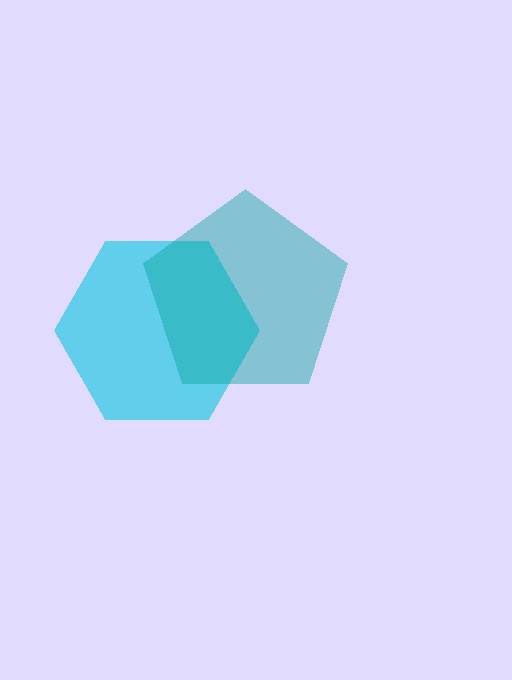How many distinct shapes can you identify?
There are 2 distinct shapes: a cyan hexagon, a teal pentagon.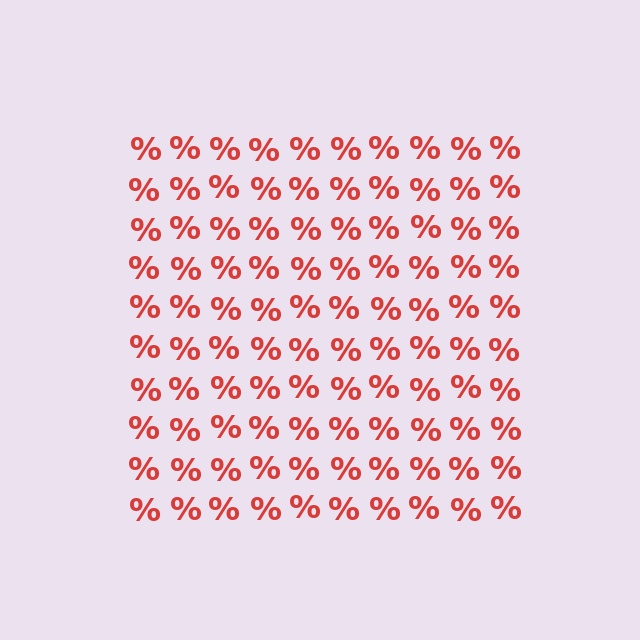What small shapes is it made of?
It is made of small percent signs.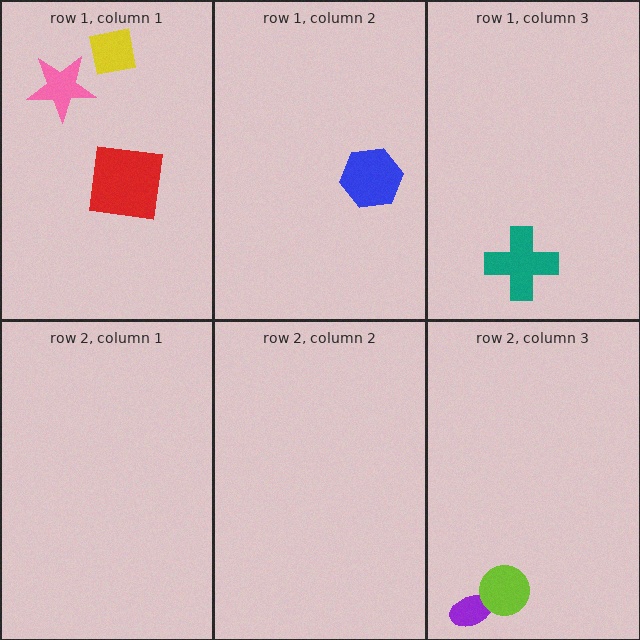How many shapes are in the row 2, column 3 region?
2.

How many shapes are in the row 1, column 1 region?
3.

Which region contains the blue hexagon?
The row 1, column 2 region.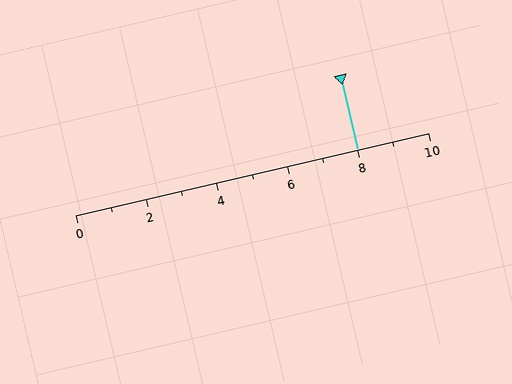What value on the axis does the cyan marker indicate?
The marker indicates approximately 8.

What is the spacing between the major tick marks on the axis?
The major ticks are spaced 2 apart.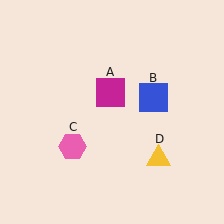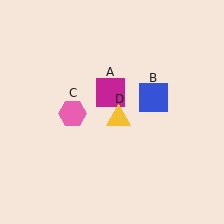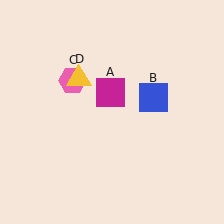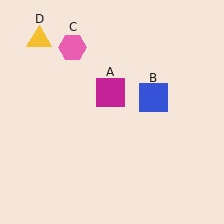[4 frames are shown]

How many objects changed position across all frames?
2 objects changed position: pink hexagon (object C), yellow triangle (object D).